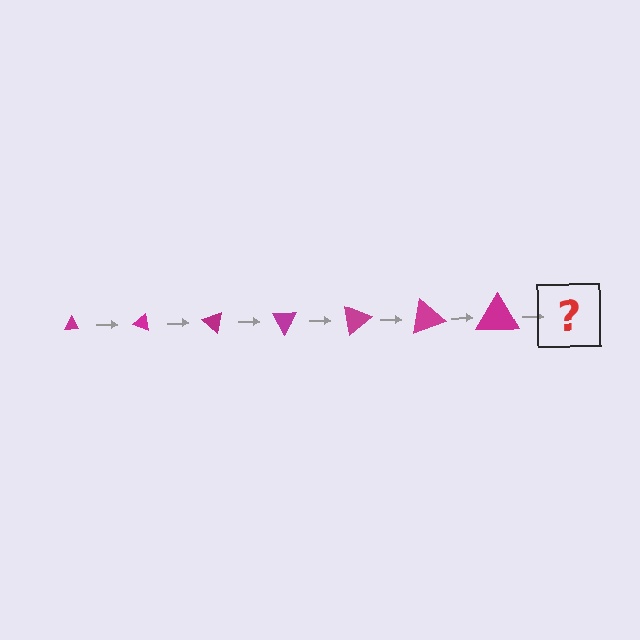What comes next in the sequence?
The next element should be a triangle, larger than the previous one and rotated 140 degrees from the start.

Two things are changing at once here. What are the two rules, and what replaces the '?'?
The two rules are that the triangle grows larger each step and it rotates 20 degrees each step. The '?' should be a triangle, larger than the previous one and rotated 140 degrees from the start.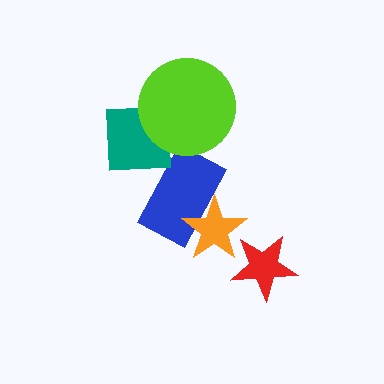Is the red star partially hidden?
Yes, it is partially covered by another shape.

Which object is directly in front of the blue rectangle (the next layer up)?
The teal square is directly in front of the blue rectangle.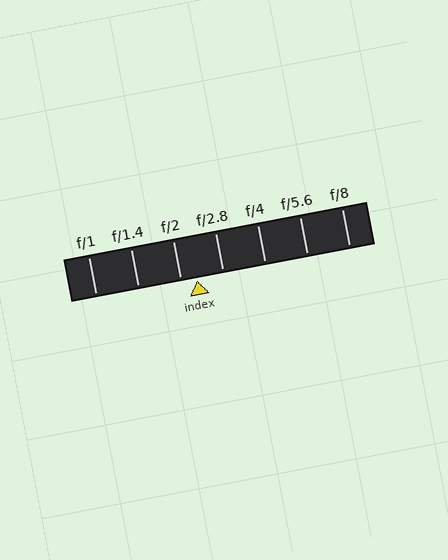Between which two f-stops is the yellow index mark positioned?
The index mark is between f/2 and f/2.8.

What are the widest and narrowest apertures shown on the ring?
The widest aperture shown is f/1 and the narrowest is f/8.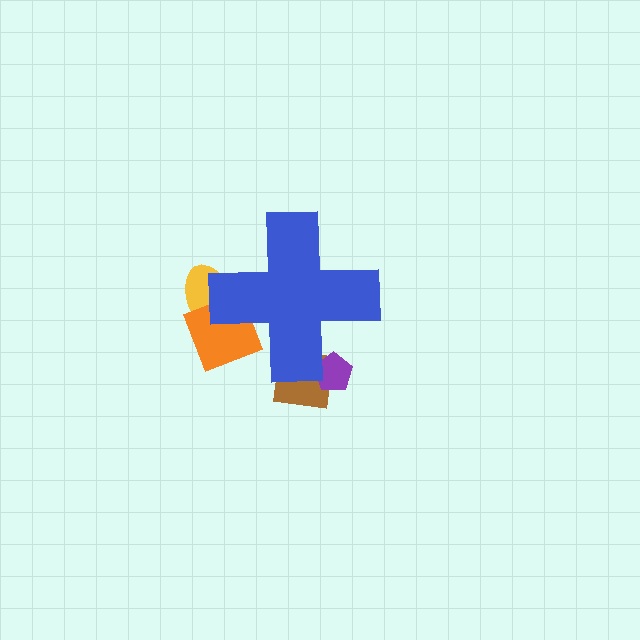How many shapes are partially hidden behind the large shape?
4 shapes are partially hidden.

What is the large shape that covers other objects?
A blue cross.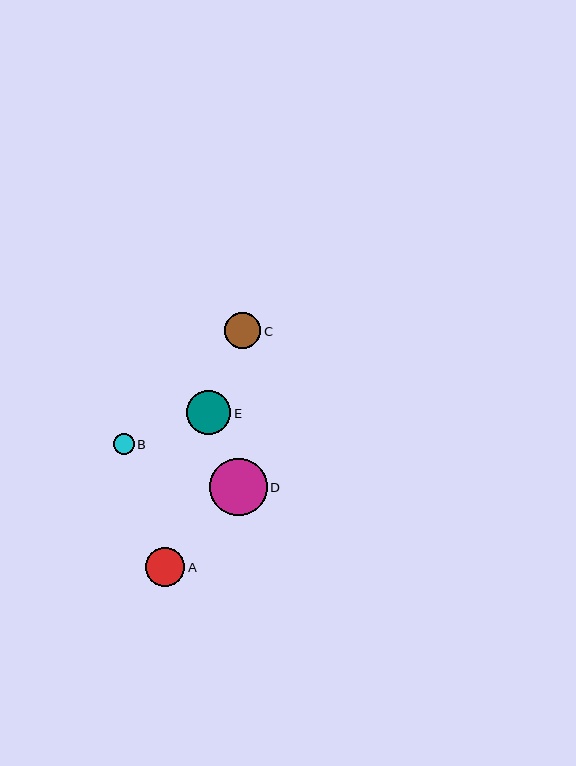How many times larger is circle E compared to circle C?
Circle E is approximately 1.2 times the size of circle C.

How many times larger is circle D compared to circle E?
Circle D is approximately 1.3 times the size of circle E.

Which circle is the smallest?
Circle B is the smallest with a size of approximately 21 pixels.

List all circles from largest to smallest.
From largest to smallest: D, E, A, C, B.